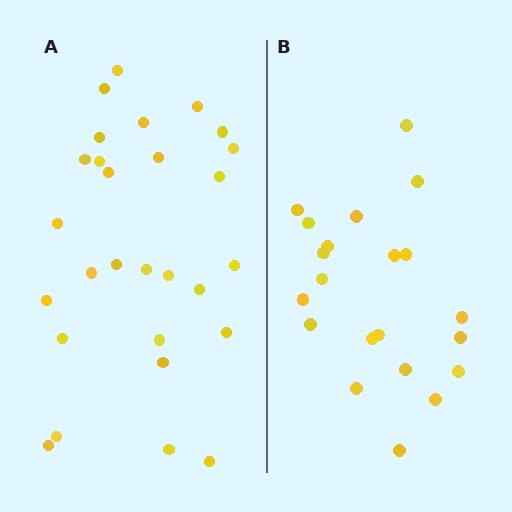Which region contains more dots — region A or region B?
Region A (the left region) has more dots.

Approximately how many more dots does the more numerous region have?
Region A has roughly 8 or so more dots than region B.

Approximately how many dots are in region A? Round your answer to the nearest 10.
About 30 dots. (The exact count is 28, which rounds to 30.)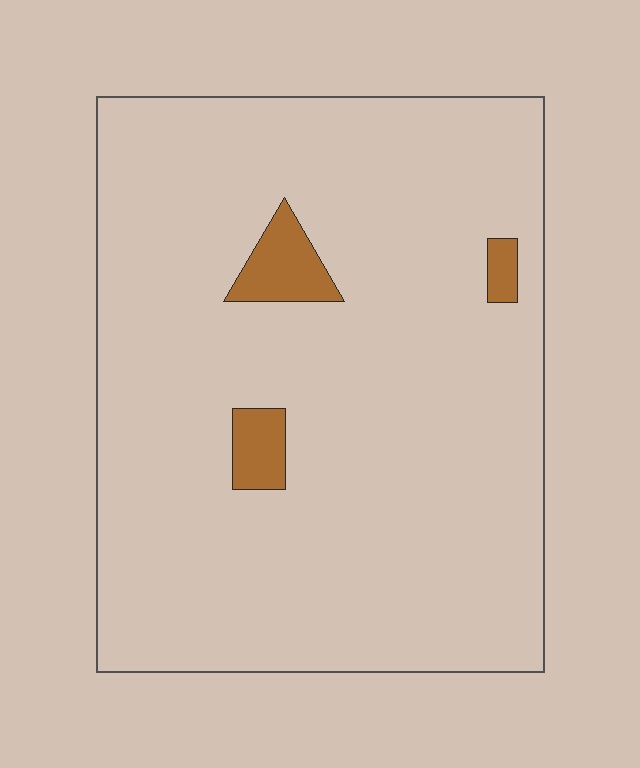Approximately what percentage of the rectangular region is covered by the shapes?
Approximately 5%.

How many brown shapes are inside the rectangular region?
3.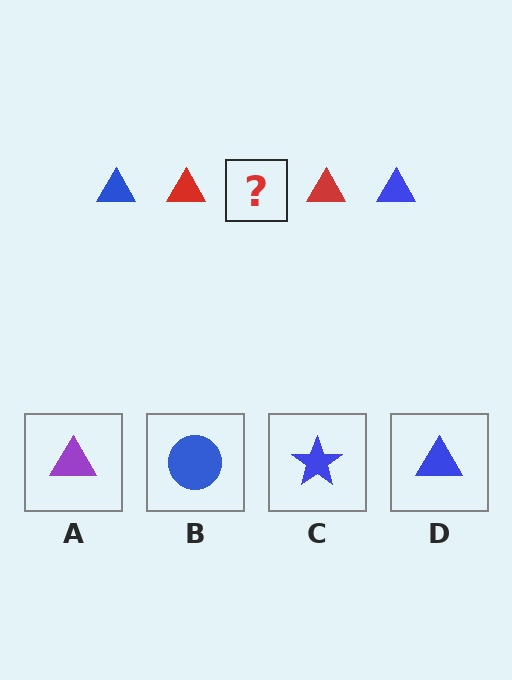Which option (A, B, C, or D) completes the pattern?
D.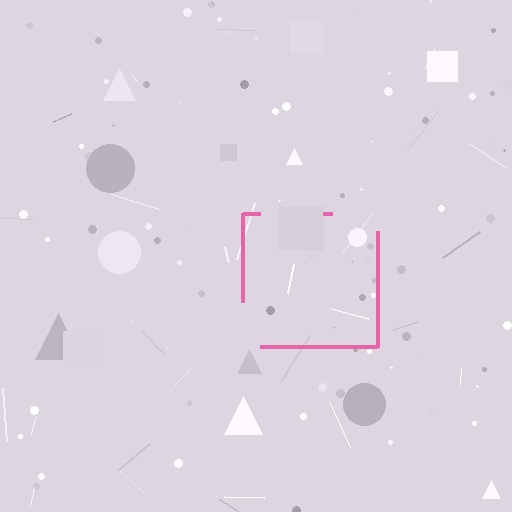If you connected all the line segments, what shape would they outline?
They would outline a square.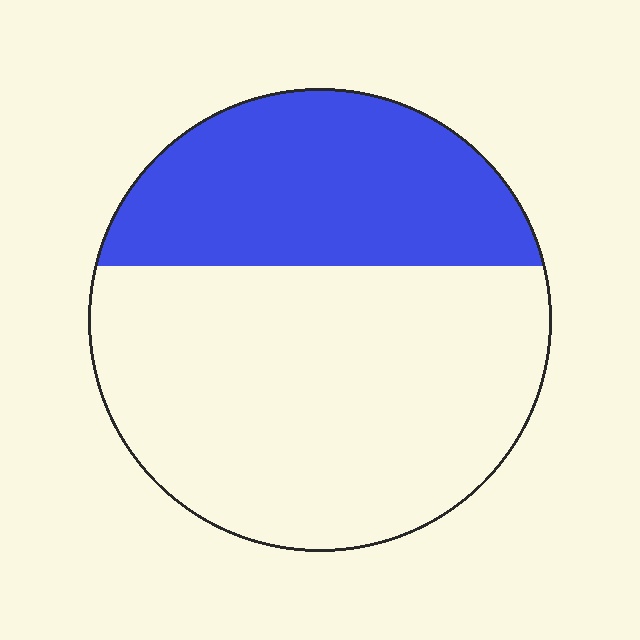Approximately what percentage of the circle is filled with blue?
Approximately 35%.